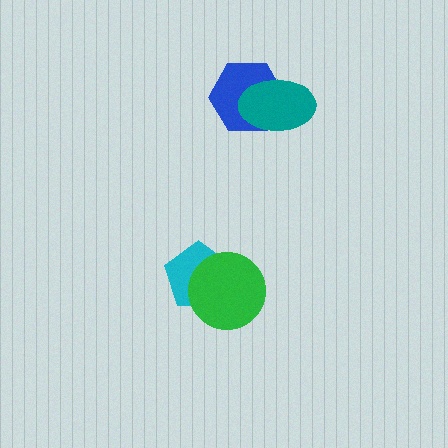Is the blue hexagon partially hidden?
Yes, it is partially covered by another shape.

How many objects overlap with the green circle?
1 object overlaps with the green circle.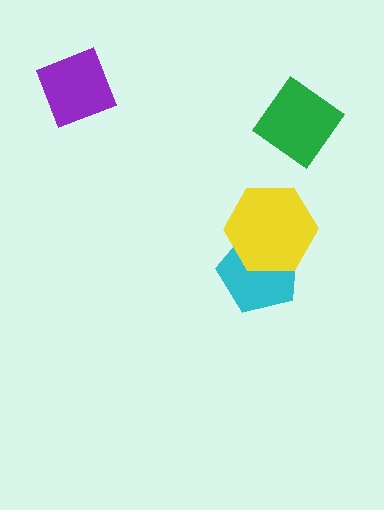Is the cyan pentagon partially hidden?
Yes, it is partially covered by another shape.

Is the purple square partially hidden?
No, no other shape covers it.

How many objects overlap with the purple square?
0 objects overlap with the purple square.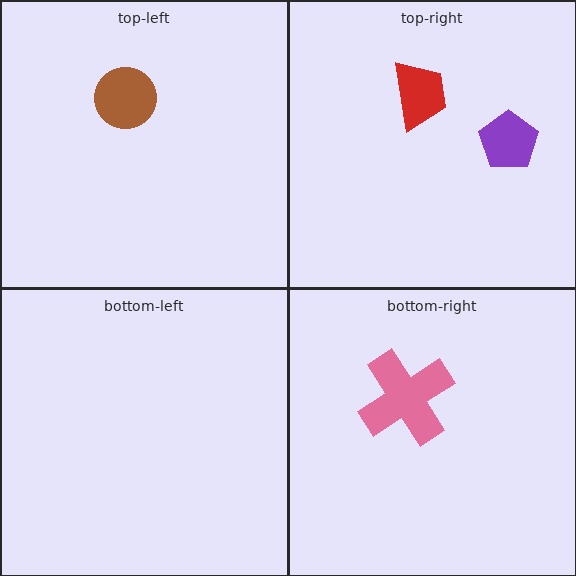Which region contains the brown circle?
The top-left region.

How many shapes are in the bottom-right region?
1.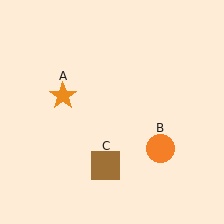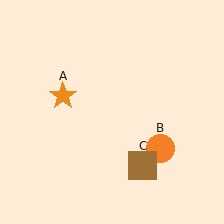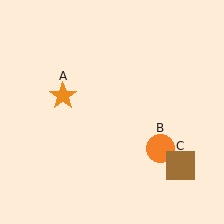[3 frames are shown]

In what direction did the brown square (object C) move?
The brown square (object C) moved right.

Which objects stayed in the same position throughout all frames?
Orange star (object A) and orange circle (object B) remained stationary.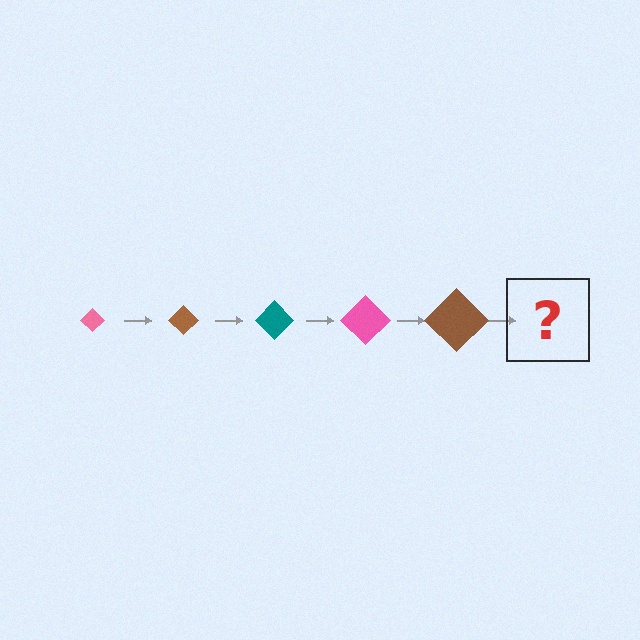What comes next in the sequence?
The next element should be a teal diamond, larger than the previous one.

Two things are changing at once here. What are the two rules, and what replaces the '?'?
The two rules are that the diamond grows larger each step and the color cycles through pink, brown, and teal. The '?' should be a teal diamond, larger than the previous one.